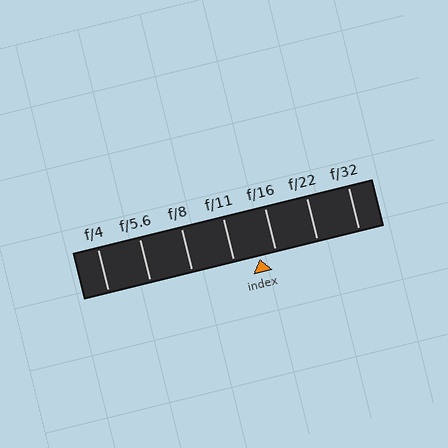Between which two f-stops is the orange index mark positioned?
The index mark is between f/11 and f/16.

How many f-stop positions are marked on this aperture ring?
There are 7 f-stop positions marked.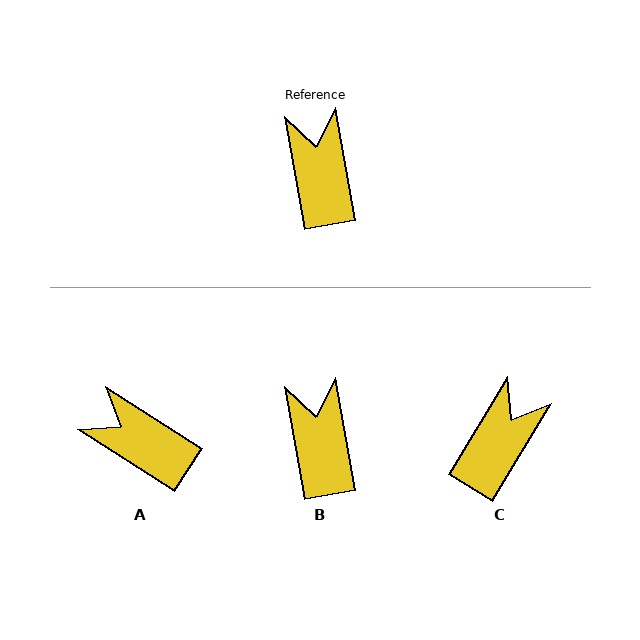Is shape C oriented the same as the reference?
No, it is off by about 41 degrees.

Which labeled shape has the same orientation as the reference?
B.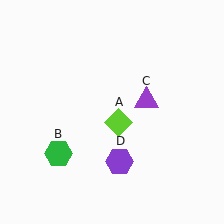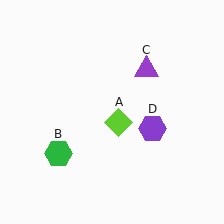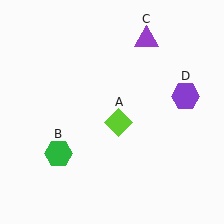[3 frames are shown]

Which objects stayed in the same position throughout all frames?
Lime diamond (object A) and green hexagon (object B) remained stationary.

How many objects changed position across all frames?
2 objects changed position: purple triangle (object C), purple hexagon (object D).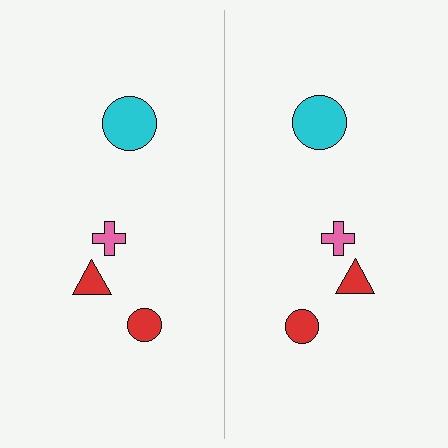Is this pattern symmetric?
Yes, this pattern has bilateral (reflection) symmetry.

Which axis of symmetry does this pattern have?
The pattern has a vertical axis of symmetry running through the center of the image.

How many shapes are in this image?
There are 8 shapes in this image.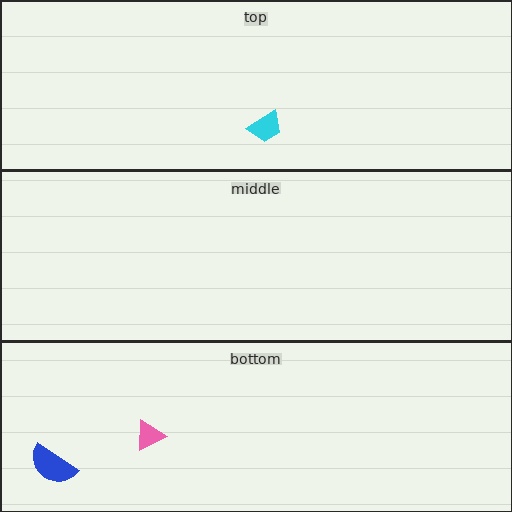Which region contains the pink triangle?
The bottom region.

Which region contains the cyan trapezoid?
The top region.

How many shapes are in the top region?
1.